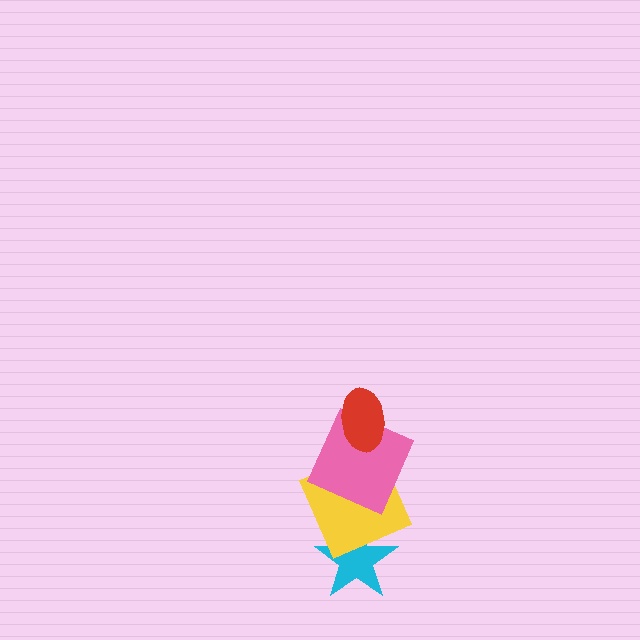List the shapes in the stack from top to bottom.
From top to bottom: the red ellipse, the pink square, the yellow square, the cyan star.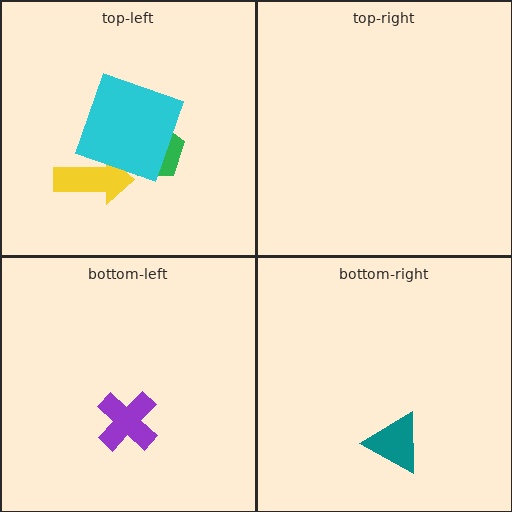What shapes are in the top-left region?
The green pentagon, the yellow arrow, the cyan square.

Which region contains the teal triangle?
The bottom-right region.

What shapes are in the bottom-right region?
The teal triangle.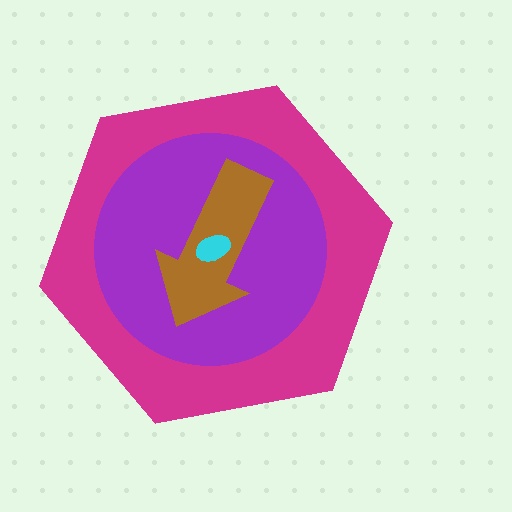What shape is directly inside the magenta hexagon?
The purple circle.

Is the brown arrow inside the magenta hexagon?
Yes.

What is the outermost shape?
The magenta hexagon.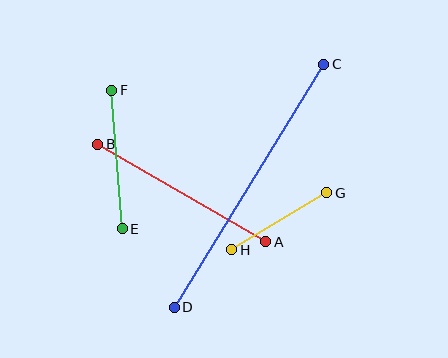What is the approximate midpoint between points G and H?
The midpoint is at approximately (279, 221) pixels.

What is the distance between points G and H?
The distance is approximately 111 pixels.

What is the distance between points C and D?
The distance is approximately 285 pixels.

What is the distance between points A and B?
The distance is approximately 194 pixels.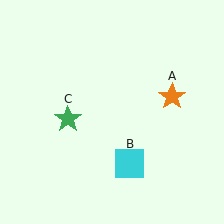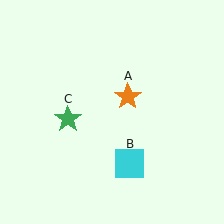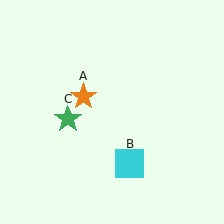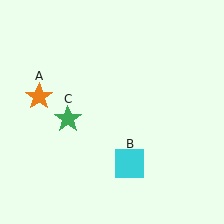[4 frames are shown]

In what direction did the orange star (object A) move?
The orange star (object A) moved left.